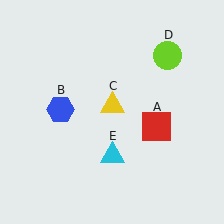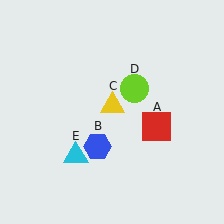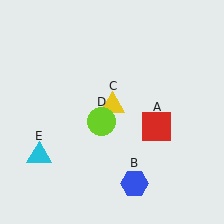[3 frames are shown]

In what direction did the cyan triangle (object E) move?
The cyan triangle (object E) moved left.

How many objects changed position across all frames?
3 objects changed position: blue hexagon (object B), lime circle (object D), cyan triangle (object E).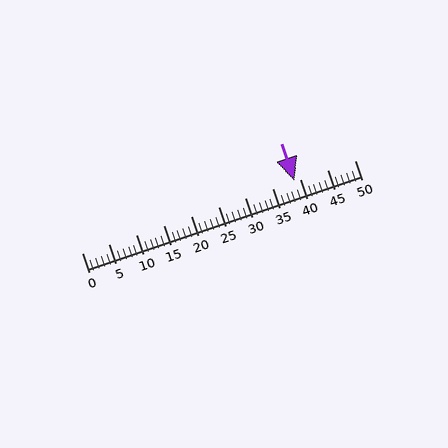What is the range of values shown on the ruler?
The ruler shows values from 0 to 50.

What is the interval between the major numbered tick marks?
The major tick marks are spaced 5 units apart.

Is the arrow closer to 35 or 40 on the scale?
The arrow is closer to 40.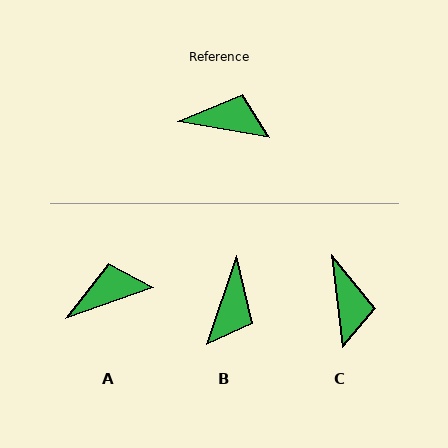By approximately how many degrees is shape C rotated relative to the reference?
Approximately 73 degrees clockwise.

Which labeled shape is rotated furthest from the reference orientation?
B, about 99 degrees away.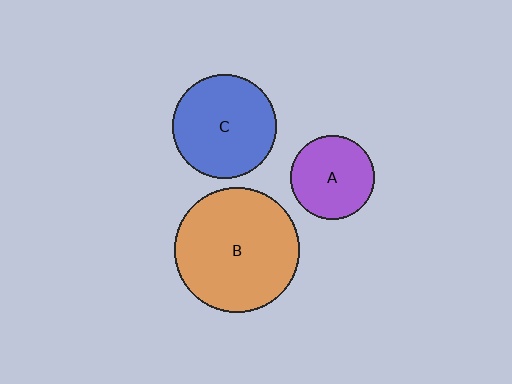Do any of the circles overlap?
No, none of the circles overlap.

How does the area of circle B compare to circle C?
Approximately 1.4 times.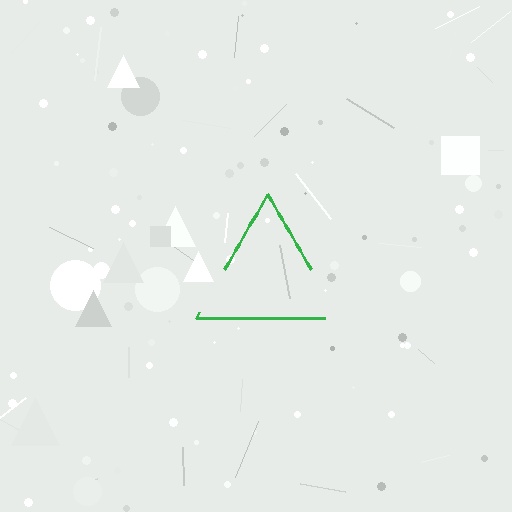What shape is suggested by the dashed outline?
The dashed outline suggests a triangle.